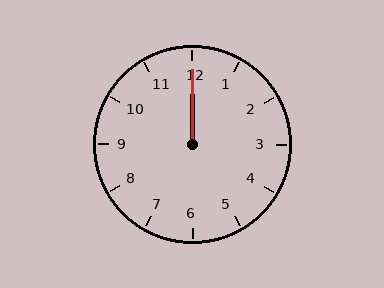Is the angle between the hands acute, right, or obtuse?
It is acute.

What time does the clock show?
12:00.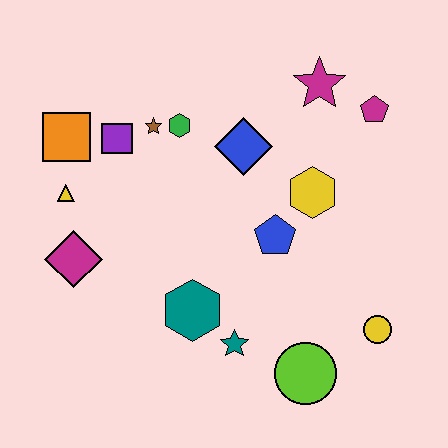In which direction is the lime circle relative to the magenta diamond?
The lime circle is to the right of the magenta diamond.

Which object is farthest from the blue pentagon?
The orange square is farthest from the blue pentagon.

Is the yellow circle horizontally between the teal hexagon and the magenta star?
No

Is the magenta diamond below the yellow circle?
No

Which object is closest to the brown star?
The green hexagon is closest to the brown star.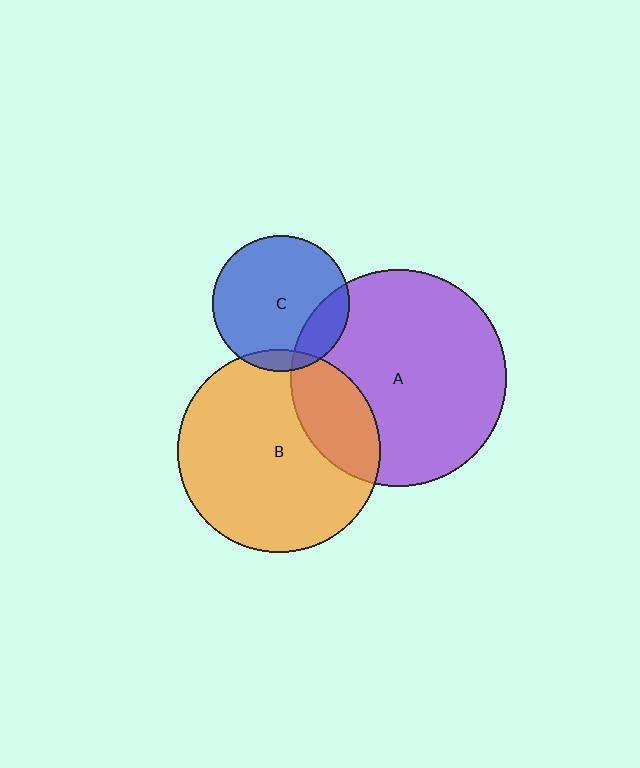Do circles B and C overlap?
Yes.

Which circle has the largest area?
Circle A (purple).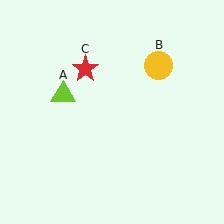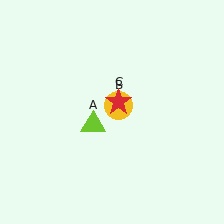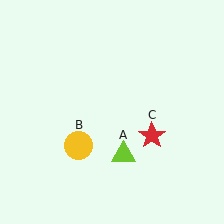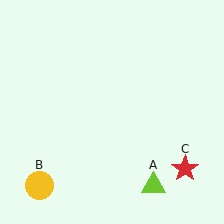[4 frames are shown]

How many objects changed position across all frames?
3 objects changed position: lime triangle (object A), yellow circle (object B), red star (object C).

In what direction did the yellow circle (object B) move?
The yellow circle (object B) moved down and to the left.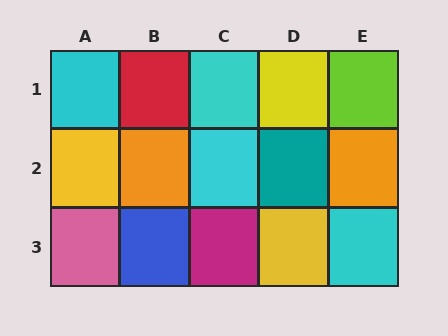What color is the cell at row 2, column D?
Teal.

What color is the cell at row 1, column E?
Lime.